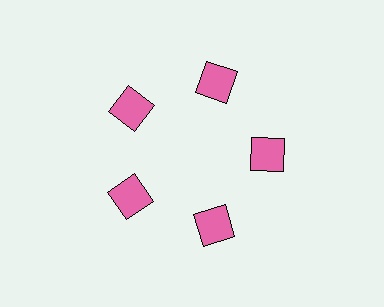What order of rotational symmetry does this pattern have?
This pattern has 5-fold rotational symmetry.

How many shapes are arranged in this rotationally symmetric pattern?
There are 5 shapes, arranged in 5 groups of 1.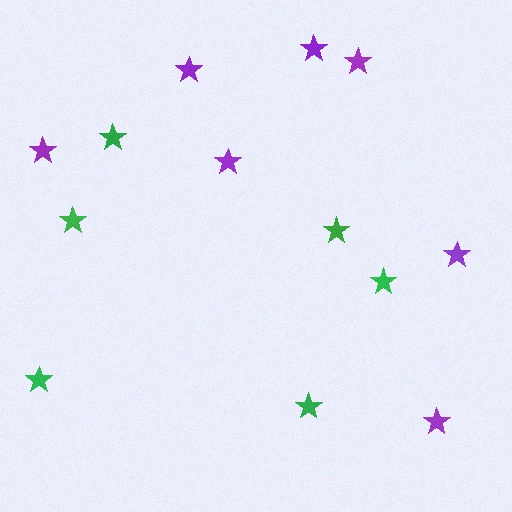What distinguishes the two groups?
There are 2 groups: one group of green stars (6) and one group of purple stars (7).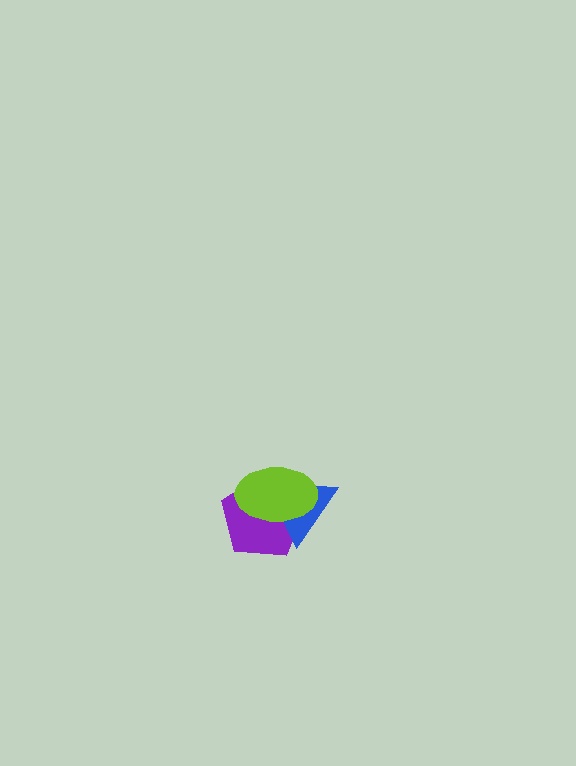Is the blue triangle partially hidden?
Yes, it is partially covered by another shape.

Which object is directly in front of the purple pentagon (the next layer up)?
The blue triangle is directly in front of the purple pentagon.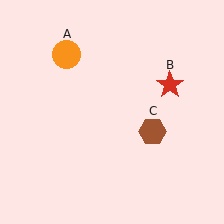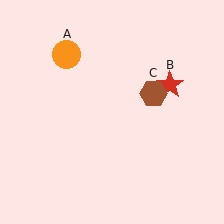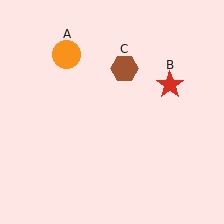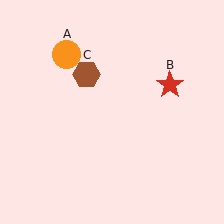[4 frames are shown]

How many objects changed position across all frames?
1 object changed position: brown hexagon (object C).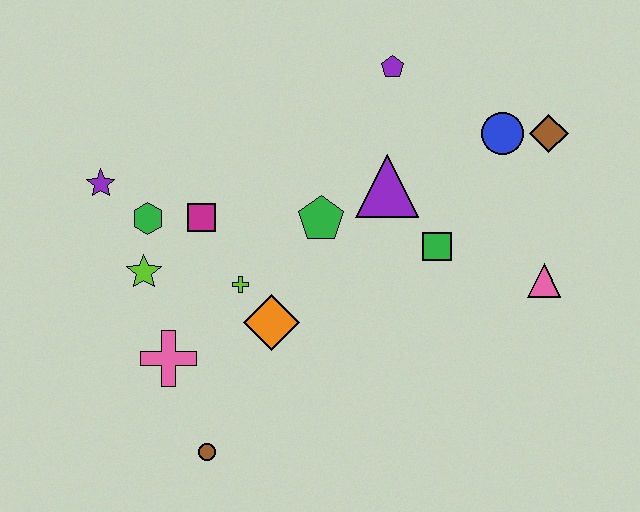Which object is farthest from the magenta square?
The brown diamond is farthest from the magenta square.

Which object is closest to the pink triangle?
The green square is closest to the pink triangle.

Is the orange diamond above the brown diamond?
No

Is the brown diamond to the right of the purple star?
Yes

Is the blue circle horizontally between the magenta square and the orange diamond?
No